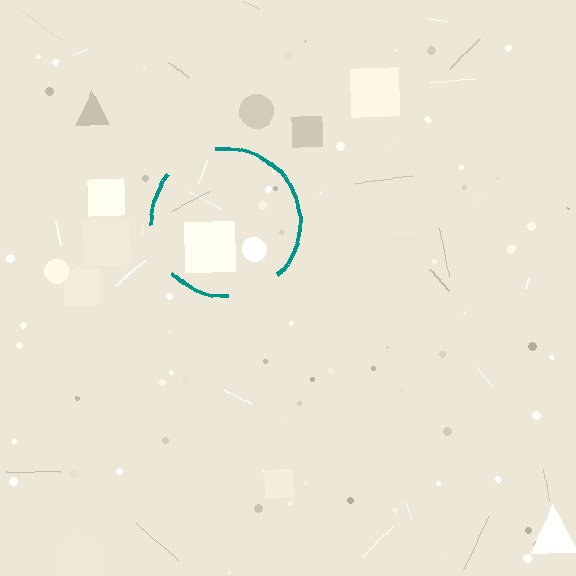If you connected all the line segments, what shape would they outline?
They would outline a circle.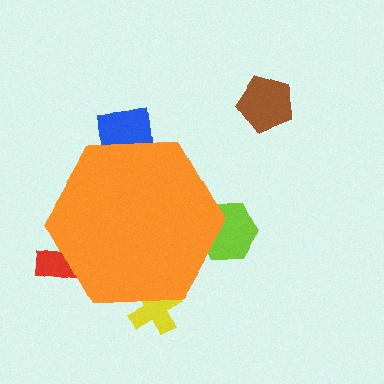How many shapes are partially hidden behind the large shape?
4 shapes are partially hidden.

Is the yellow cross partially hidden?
Yes, the yellow cross is partially hidden behind the orange hexagon.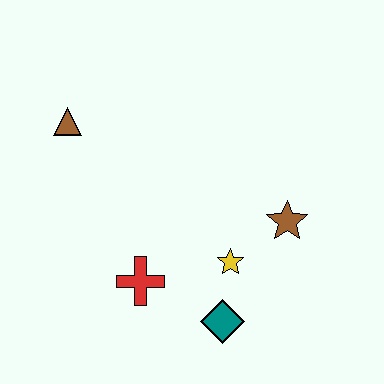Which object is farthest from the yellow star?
The brown triangle is farthest from the yellow star.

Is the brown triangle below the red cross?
No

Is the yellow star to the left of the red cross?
No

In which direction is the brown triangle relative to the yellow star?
The brown triangle is to the left of the yellow star.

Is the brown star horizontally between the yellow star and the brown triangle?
No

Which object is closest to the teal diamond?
The yellow star is closest to the teal diamond.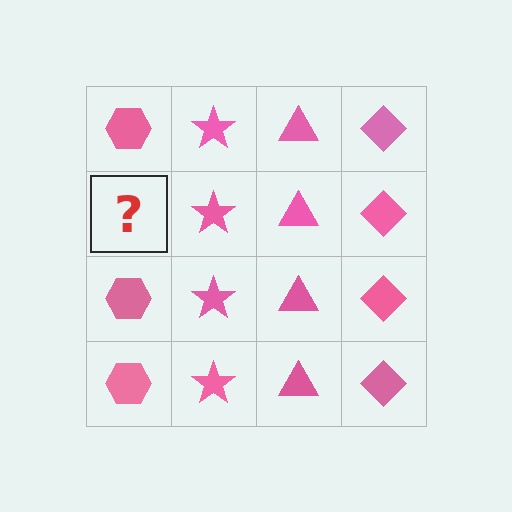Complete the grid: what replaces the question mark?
The question mark should be replaced with a pink hexagon.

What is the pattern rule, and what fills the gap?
The rule is that each column has a consistent shape. The gap should be filled with a pink hexagon.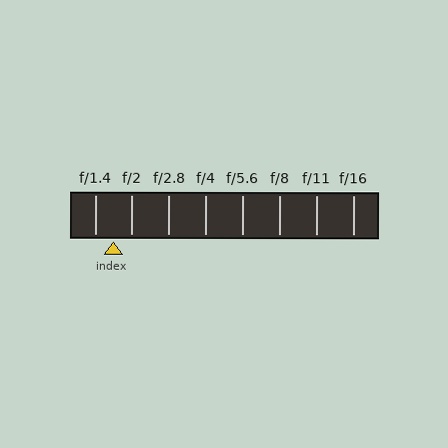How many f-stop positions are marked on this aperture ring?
There are 8 f-stop positions marked.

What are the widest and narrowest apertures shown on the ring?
The widest aperture shown is f/1.4 and the narrowest is f/16.